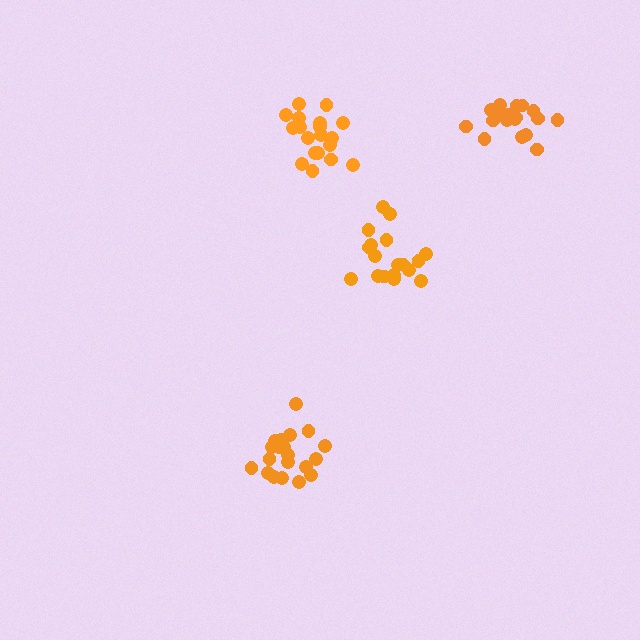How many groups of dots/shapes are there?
There are 4 groups.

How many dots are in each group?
Group 1: 18 dots, Group 2: 20 dots, Group 3: 21 dots, Group 4: 18 dots (77 total).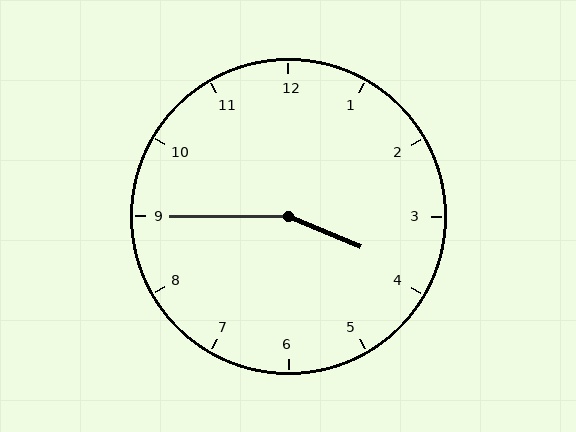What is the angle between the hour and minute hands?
Approximately 158 degrees.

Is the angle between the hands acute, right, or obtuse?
It is obtuse.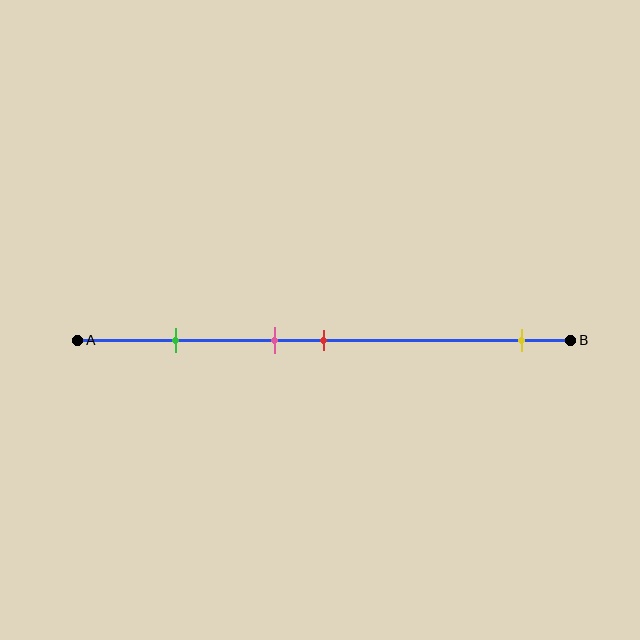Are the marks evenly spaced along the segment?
No, the marks are not evenly spaced.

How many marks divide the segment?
There are 4 marks dividing the segment.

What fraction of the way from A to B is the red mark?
The red mark is approximately 50% (0.5) of the way from A to B.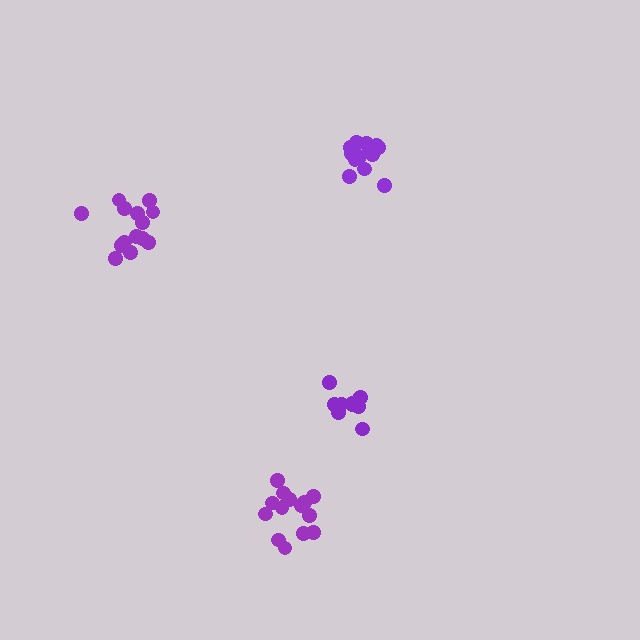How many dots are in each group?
Group 1: 14 dots, Group 2: 11 dots, Group 3: 14 dots, Group 4: 14 dots (53 total).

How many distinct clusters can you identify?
There are 4 distinct clusters.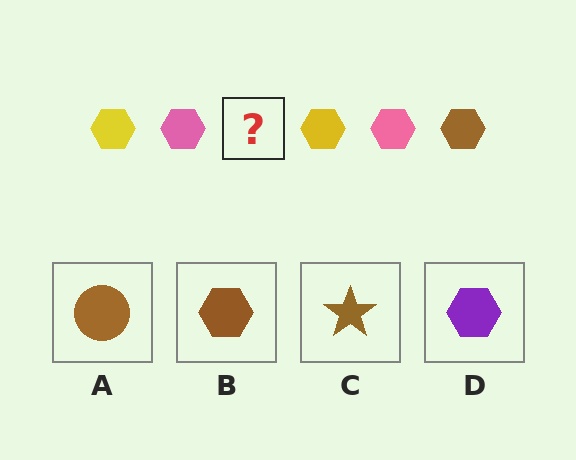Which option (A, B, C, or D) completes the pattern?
B.